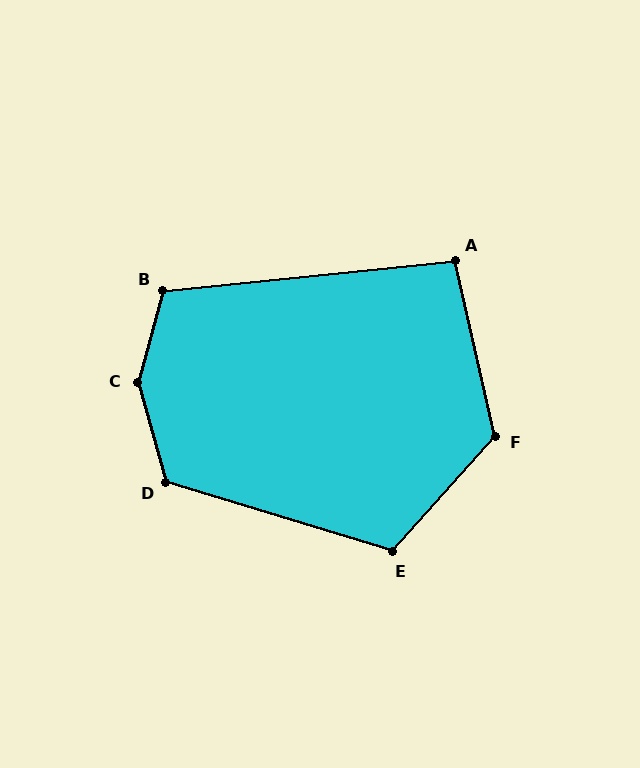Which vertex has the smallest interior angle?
A, at approximately 97 degrees.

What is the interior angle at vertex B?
Approximately 111 degrees (obtuse).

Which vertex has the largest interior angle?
C, at approximately 148 degrees.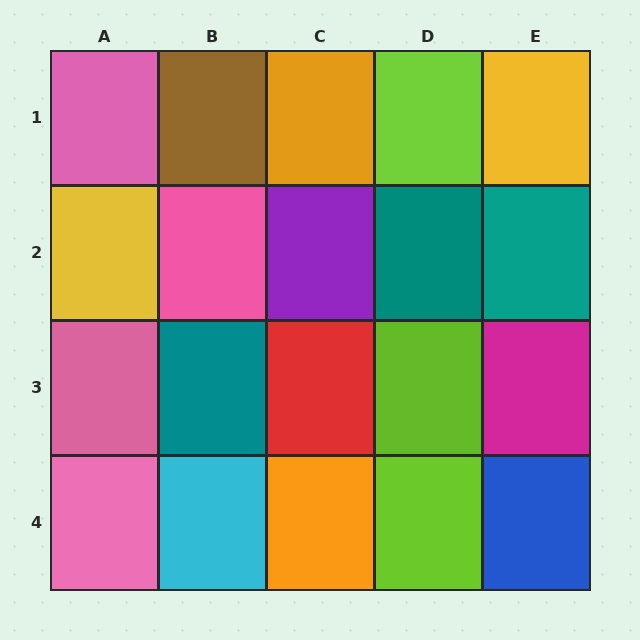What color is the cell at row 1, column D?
Lime.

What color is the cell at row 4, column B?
Cyan.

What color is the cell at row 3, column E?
Magenta.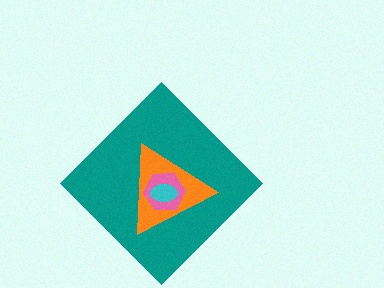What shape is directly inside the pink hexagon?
The cyan ellipse.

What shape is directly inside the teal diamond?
The orange triangle.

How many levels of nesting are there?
4.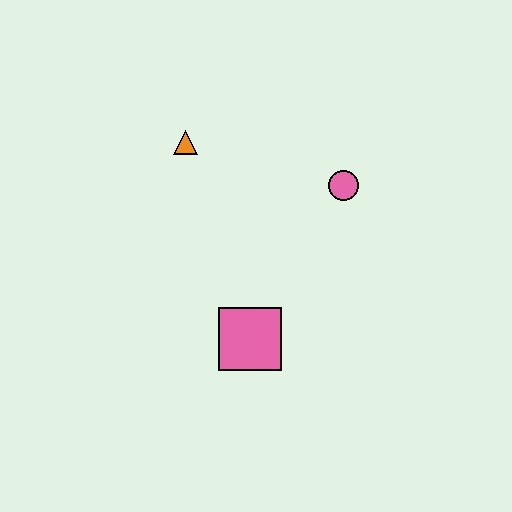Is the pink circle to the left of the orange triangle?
No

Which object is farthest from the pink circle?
The pink square is farthest from the pink circle.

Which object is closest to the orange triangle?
The pink circle is closest to the orange triangle.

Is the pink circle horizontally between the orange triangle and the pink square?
No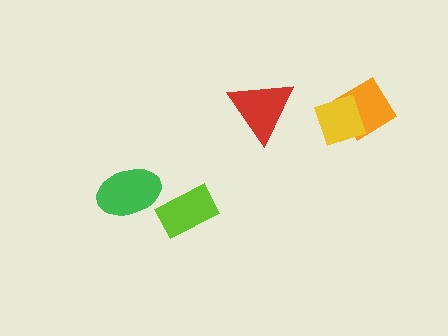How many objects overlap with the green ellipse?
0 objects overlap with the green ellipse.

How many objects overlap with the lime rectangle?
0 objects overlap with the lime rectangle.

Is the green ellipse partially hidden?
No, no other shape covers it.